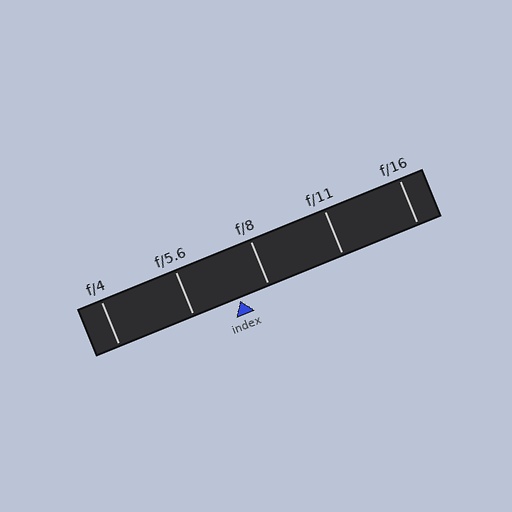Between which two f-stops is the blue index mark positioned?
The index mark is between f/5.6 and f/8.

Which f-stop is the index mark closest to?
The index mark is closest to f/8.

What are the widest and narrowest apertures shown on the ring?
The widest aperture shown is f/4 and the narrowest is f/16.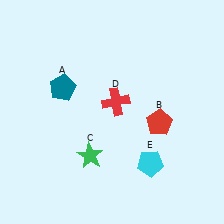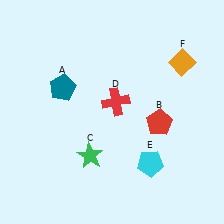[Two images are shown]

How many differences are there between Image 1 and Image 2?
There is 1 difference between the two images.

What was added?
An orange diamond (F) was added in Image 2.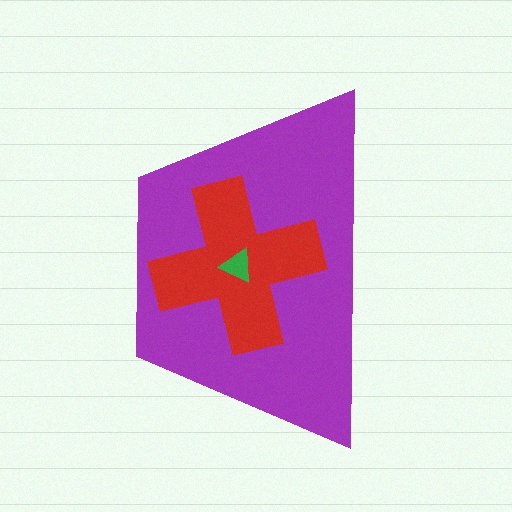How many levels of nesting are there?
3.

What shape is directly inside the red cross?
The green triangle.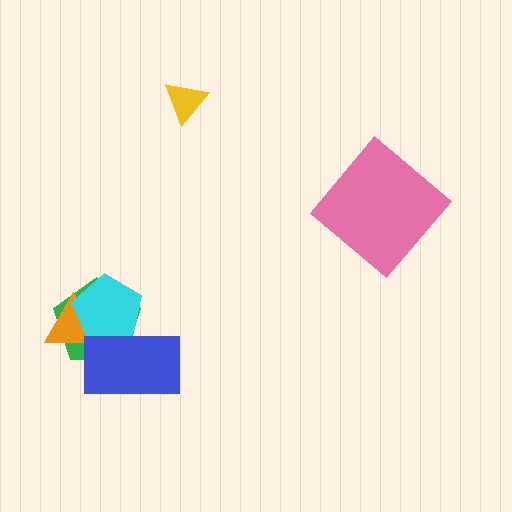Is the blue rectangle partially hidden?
No, no other shape covers it.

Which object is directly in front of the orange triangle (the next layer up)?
The cyan pentagon is directly in front of the orange triangle.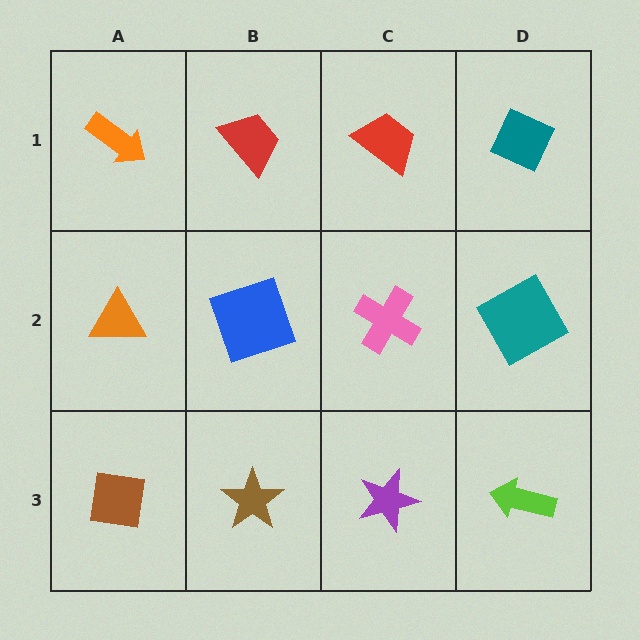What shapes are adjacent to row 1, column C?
A pink cross (row 2, column C), a red trapezoid (row 1, column B), a teal diamond (row 1, column D).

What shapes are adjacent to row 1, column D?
A teal square (row 2, column D), a red trapezoid (row 1, column C).